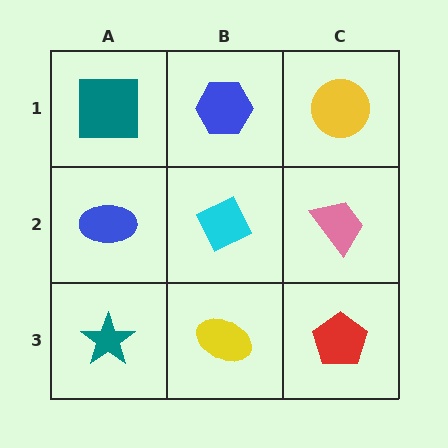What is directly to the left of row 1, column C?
A blue hexagon.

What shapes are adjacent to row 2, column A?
A teal square (row 1, column A), a teal star (row 3, column A), a cyan diamond (row 2, column B).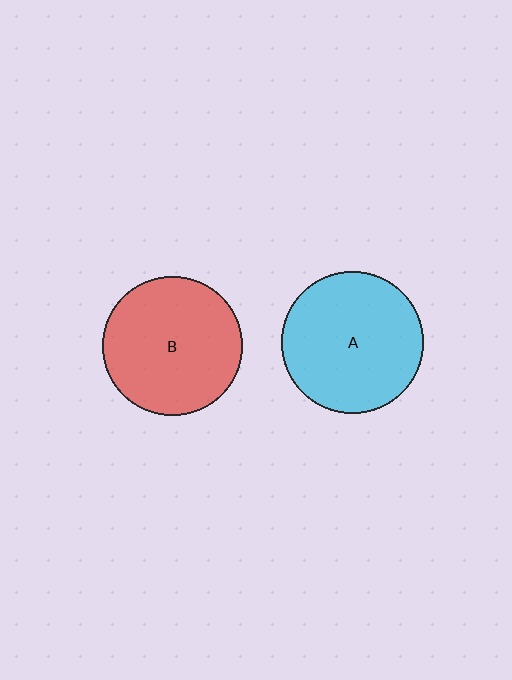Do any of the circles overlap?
No, none of the circles overlap.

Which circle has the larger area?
Circle A (cyan).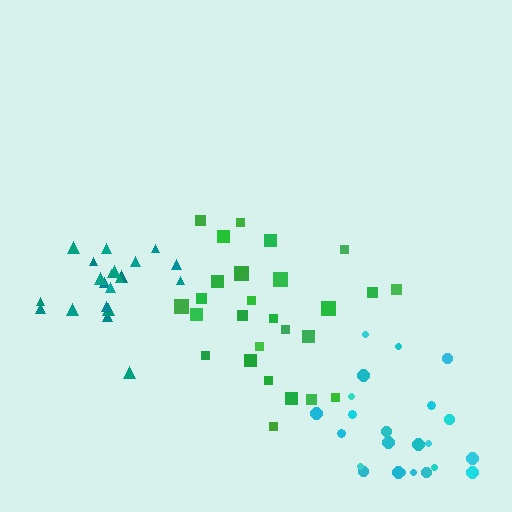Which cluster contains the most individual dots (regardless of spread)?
Green (27).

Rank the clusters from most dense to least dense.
teal, green, cyan.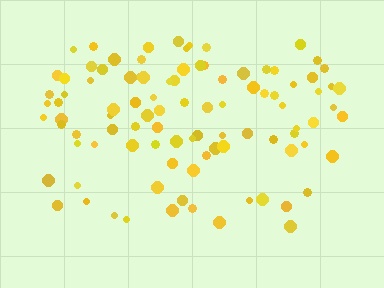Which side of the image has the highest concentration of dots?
The top.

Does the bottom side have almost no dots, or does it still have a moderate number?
Still a moderate number, just noticeably fewer than the top.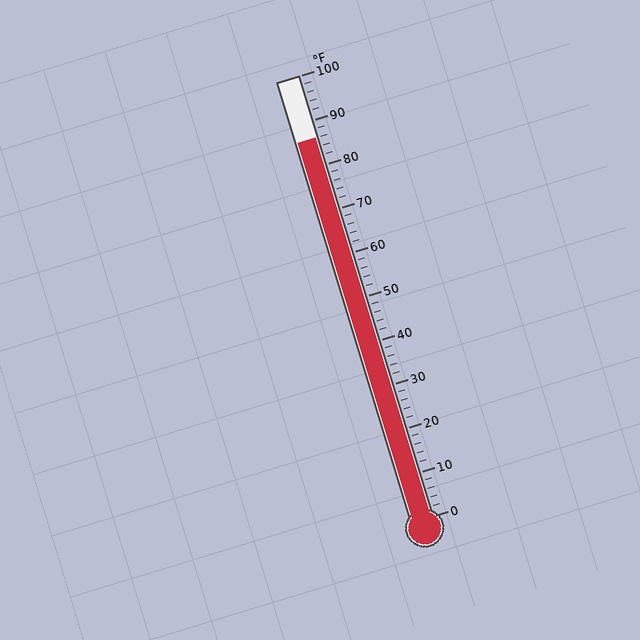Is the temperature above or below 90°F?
The temperature is below 90°F.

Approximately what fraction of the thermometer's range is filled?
The thermometer is filled to approximately 85% of its range.